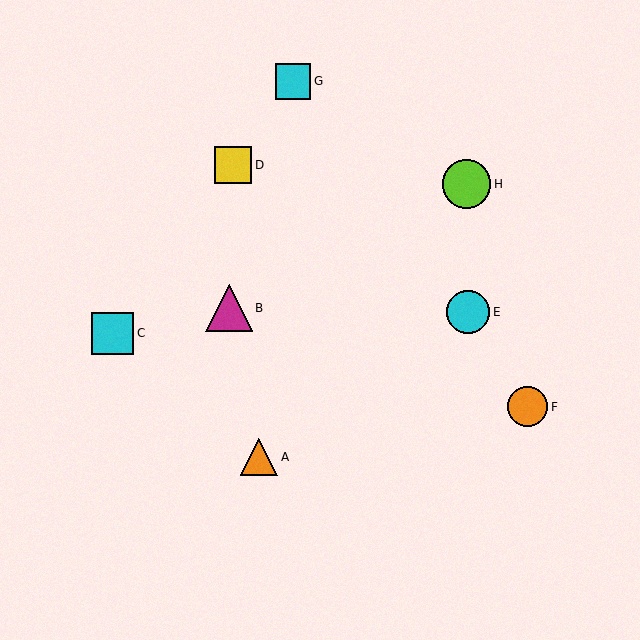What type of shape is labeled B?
Shape B is a magenta triangle.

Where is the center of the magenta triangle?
The center of the magenta triangle is at (229, 308).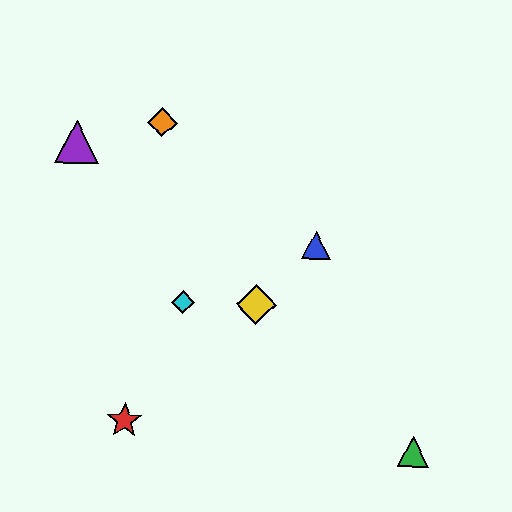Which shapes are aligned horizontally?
The yellow diamond, the cyan diamond are aligned horizontally.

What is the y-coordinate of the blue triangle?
The blue triangle is at y≈245.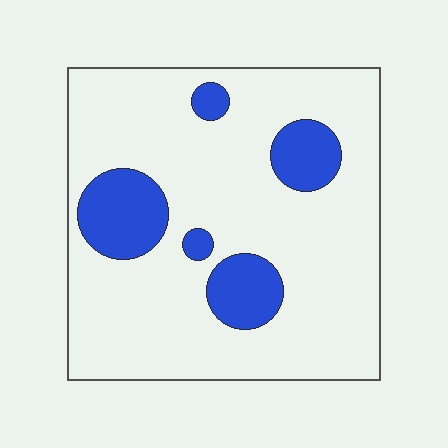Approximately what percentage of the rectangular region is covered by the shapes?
Approximately 20%.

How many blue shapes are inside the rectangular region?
5.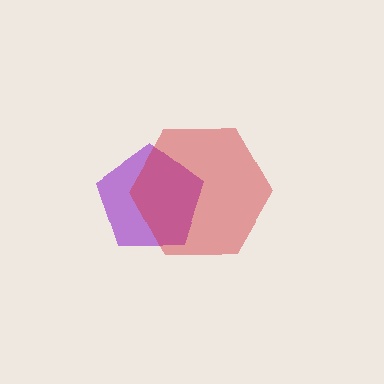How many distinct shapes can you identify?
There are 2 distinct shapes: a purple pentagon, a red hexagon.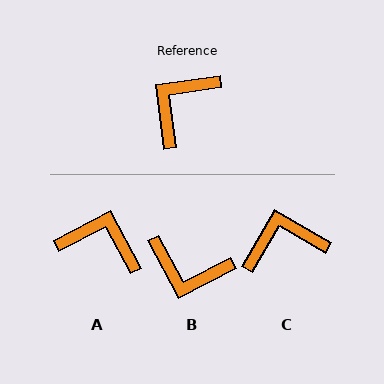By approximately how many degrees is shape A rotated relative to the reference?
Approximately 70 degrees clockwise.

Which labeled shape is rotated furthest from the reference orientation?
B, about 110 degrees away.